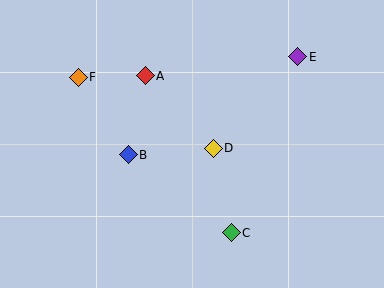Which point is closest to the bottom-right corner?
Point C is closest to the bottom-right corner.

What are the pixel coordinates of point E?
Point E is at (298, 57).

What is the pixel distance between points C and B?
The distance between C and B is 129 pixels.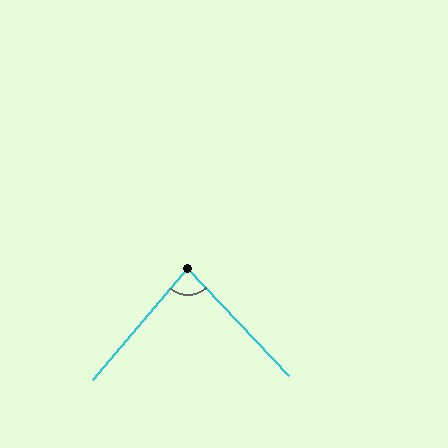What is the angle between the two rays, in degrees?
Approximately 83 degrees.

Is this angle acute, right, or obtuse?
It is acute.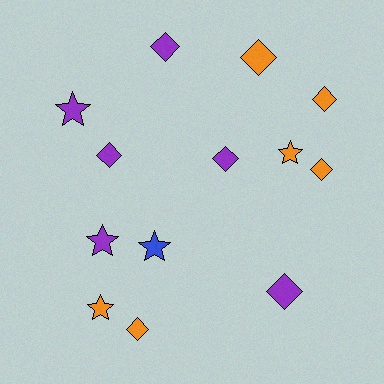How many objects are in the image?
There are 13 objects.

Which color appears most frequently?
Purple, with 6 objects.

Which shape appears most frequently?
Diamond, with 8 objects.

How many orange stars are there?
There are 2 orange stars.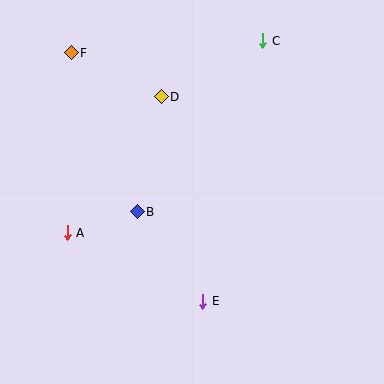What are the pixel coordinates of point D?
Point D is at (161, 97).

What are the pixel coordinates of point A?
Point A is at (67, 233).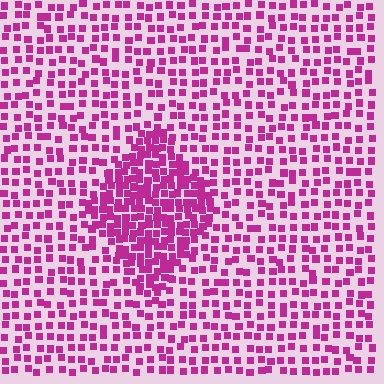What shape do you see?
I see a diamond.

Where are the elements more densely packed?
The elements are more densely packed inside the diamond boundary.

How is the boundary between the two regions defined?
The boundary is defined by a change in element density (approximately 2.1x ratio). All elements are the same color, size, and shape.